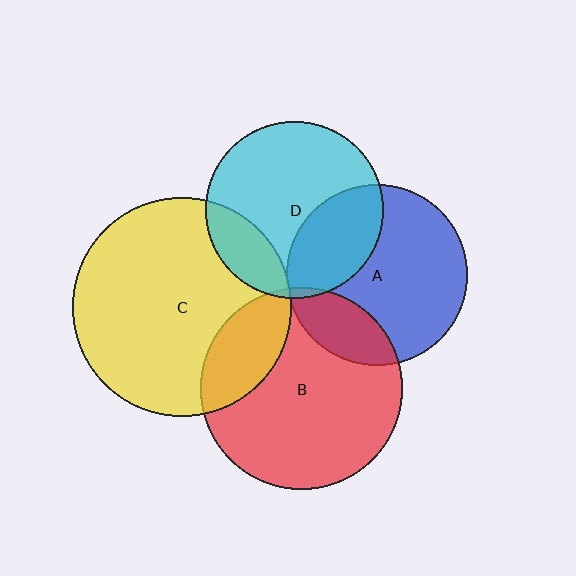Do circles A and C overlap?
Yes.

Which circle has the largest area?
Circle C (yellow).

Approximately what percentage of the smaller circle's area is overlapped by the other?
Approximately 5%.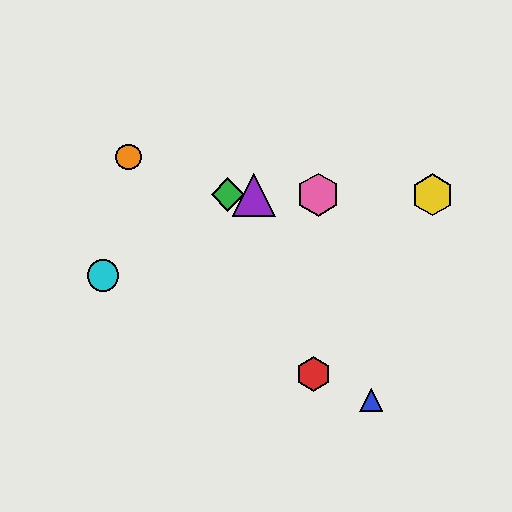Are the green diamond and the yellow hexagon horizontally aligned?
Yes, both are at y≈195.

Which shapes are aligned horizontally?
The green diamond, the yellow hexagon, the purple triangle, the pink hexagon are aligned horizontally.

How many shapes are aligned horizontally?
4 shapes (the green diamond, the yellow hexagon, the purple triangle, the pink hexagon) are aligned horizontally.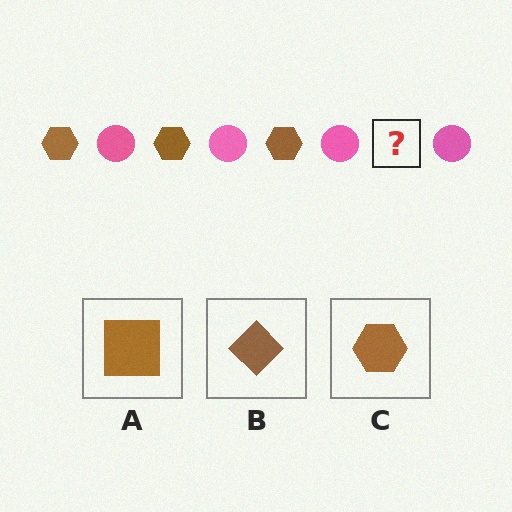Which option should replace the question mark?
Option C.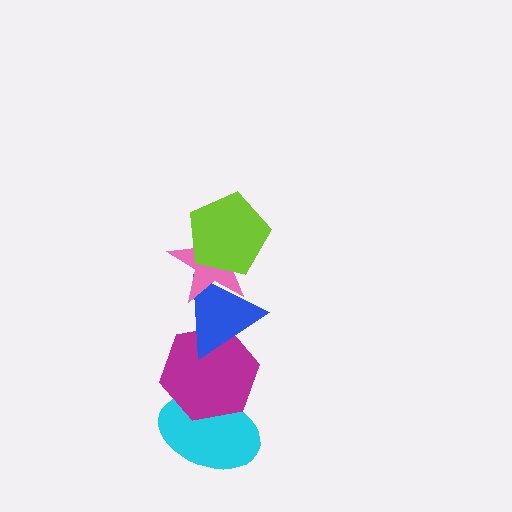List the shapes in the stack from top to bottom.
From top to bottom: the lime pentagon, the pink star, the blue triangle, the magenta hexagon, the cyan ellipse.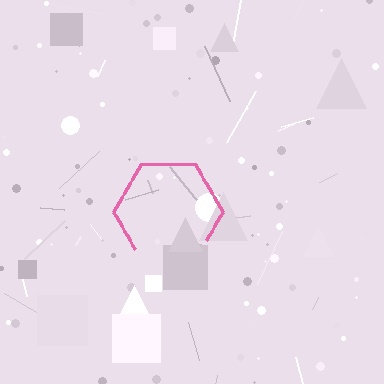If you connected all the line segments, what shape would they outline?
They would outline a hexagon.